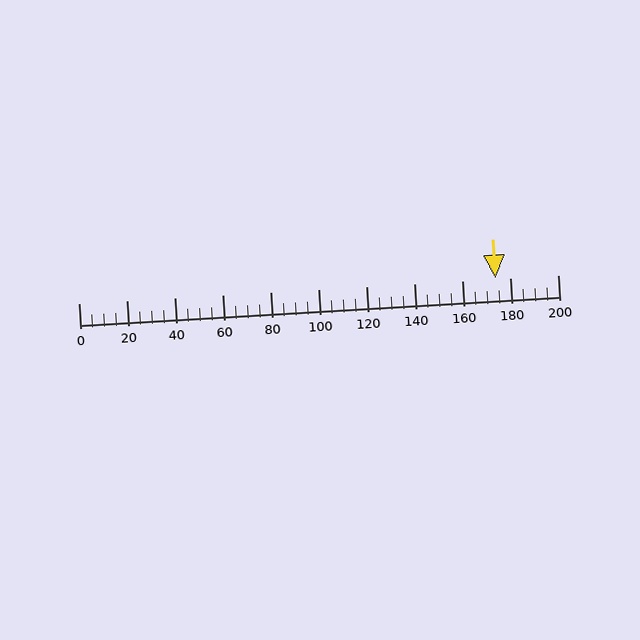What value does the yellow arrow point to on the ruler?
The yellow arrow points to approximately 174.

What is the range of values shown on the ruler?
The ruler shows values from 0 to 200.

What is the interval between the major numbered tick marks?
The major tick marks are spaced 20 units apart.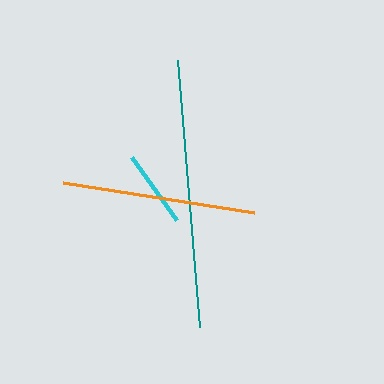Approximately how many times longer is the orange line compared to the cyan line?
The orange line is approximately 2.5 times the length of the cyan line.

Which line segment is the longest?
The teal line is the longest at approximately 269 pixels.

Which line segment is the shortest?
The cyan line is the shortest at approximately 78 pixels.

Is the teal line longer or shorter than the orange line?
The teal line is longer than the orange line.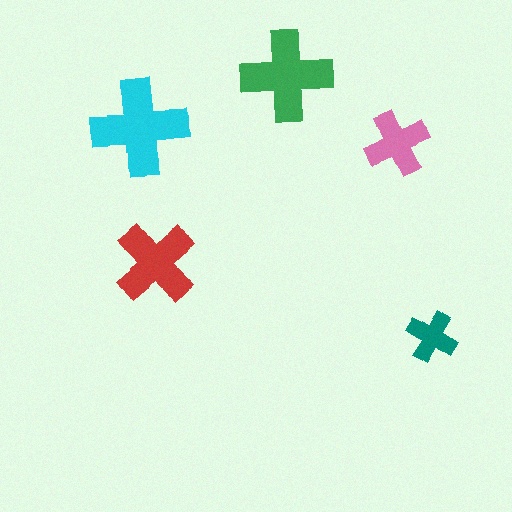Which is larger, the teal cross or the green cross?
The green one.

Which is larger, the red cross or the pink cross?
The red one.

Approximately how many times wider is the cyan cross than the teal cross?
About 2 times wider.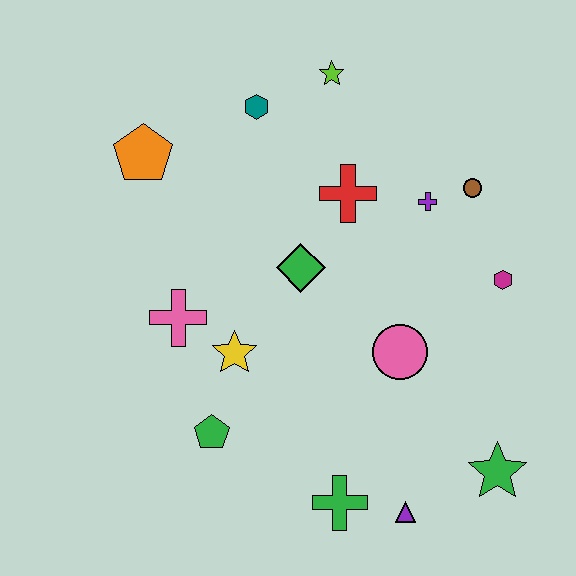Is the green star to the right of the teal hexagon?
Yes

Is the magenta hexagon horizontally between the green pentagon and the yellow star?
No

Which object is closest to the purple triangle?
The green cross is closest to the purple triangle.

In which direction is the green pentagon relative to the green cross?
The green pentagon is to the left of the green cross.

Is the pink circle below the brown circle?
Yes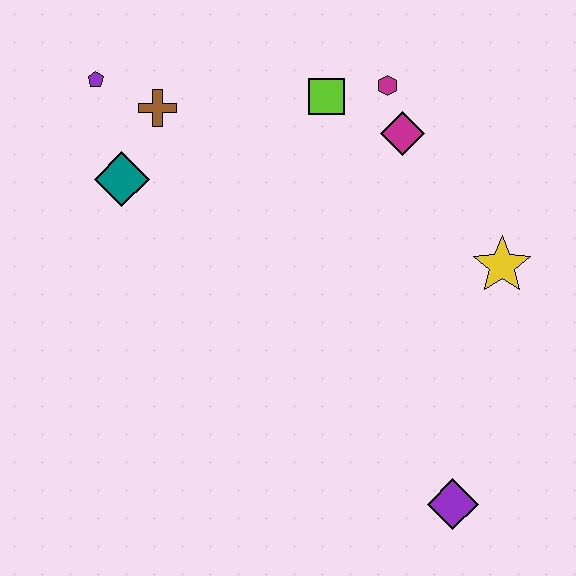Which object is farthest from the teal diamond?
The purple diamond is farthest from the teal diamond.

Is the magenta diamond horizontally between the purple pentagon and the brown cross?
No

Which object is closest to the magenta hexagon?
The magenta diamond is closest to the magenta hexagon.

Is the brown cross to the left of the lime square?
Yes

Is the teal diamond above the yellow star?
Yes